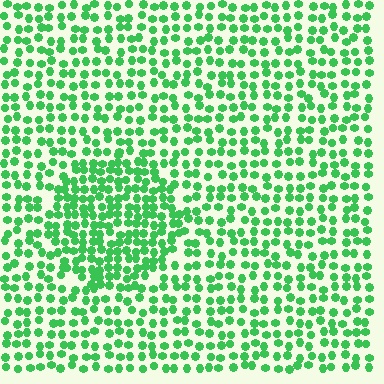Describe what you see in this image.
The image contains small green elements arranged at two different densities. A circle-shaped region is visible where the elements are more densely packed than the surrounding area.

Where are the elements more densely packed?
The elements are more densely packed inside the circle boundary.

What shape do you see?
I see a circle.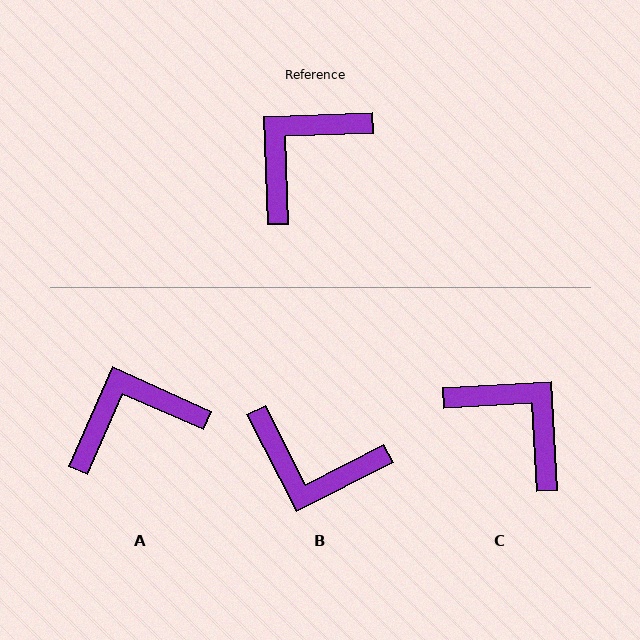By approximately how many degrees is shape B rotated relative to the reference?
Approximately 115 degrees counter-clockwise.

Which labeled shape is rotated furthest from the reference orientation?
B, about 115 degrees away.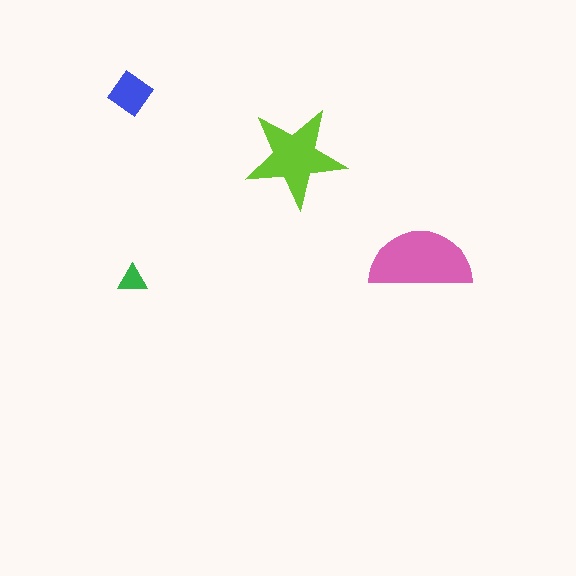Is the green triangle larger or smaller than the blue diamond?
Smaller.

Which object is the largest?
The pink semicircle.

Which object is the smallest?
The green triangle.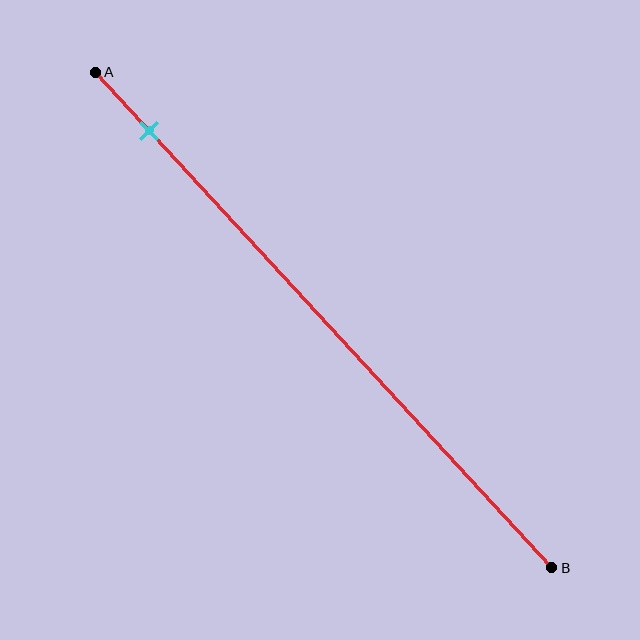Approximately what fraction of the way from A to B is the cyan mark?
The cyan mark is approximately 10% of the way from A to B.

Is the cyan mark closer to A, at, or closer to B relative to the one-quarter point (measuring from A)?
The cyan mark is closer to point A than the one-quarter point of segment AB.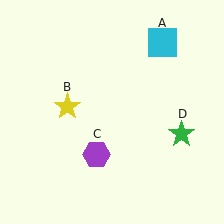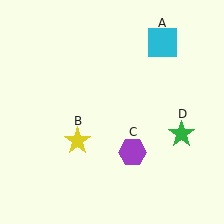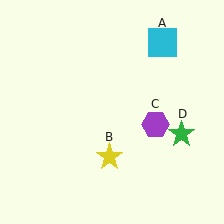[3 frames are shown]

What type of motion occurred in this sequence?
The yellow star (object B), purple hexagon (object C) rotated counterclockwise around the center of the scene.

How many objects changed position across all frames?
2 objects changed position: yellow star (object B), purple hexagon (object C).